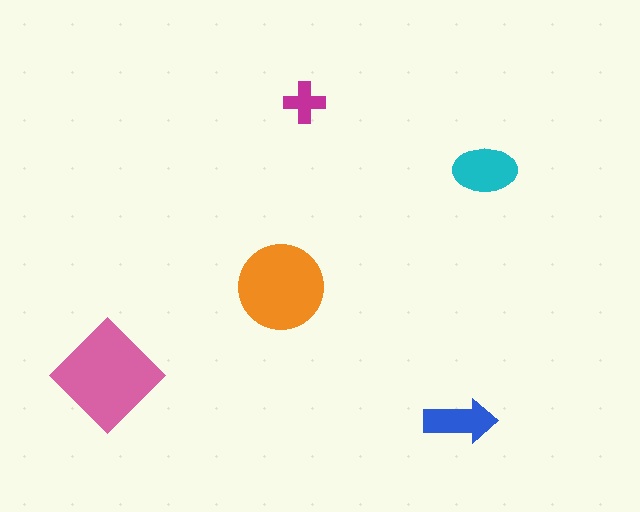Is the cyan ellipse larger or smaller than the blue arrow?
Larger.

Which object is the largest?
The pink diamond.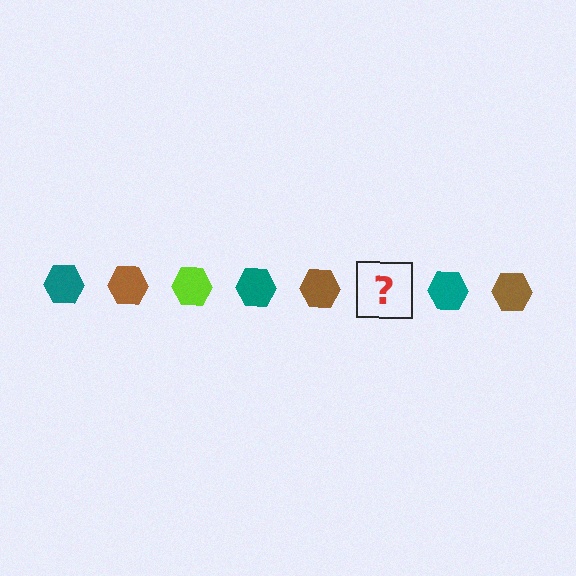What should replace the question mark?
The question mark should be replaced with a lime hexagon.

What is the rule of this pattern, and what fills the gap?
The rule is that the pattern cycles through teal, brown, lime hexagons. The gap should be filled with a lime hexagon.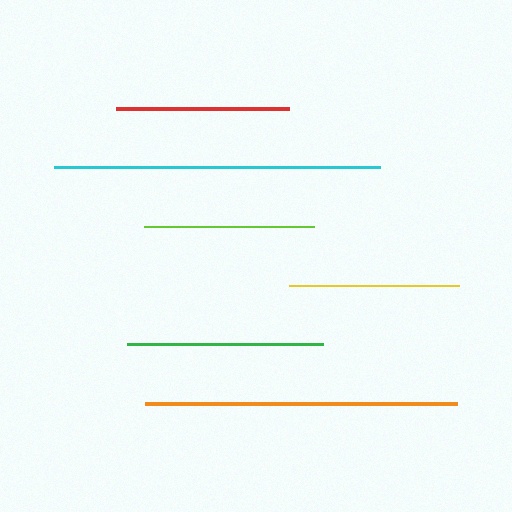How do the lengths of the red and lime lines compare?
The red and lime lines are approximately the same length.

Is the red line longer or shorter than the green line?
The green line is longer than the red line.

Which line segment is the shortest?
The lime line is the shortest at approximately 170 pixels.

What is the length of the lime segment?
The lime segment is approximately 170 pixels long.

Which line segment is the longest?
The cyan line is the longest at approximately 326 pixels.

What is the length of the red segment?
The red segment is approximately 173 pixels long.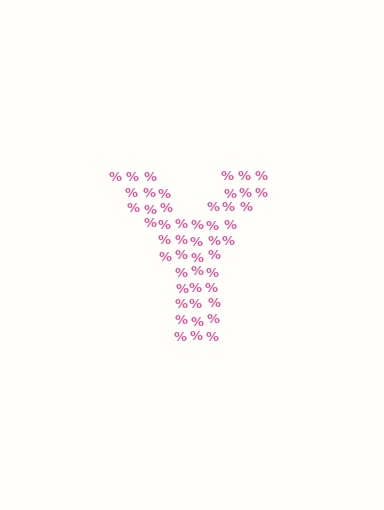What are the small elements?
The small elements are percent signs.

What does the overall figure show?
The overall figure shows the letter Y.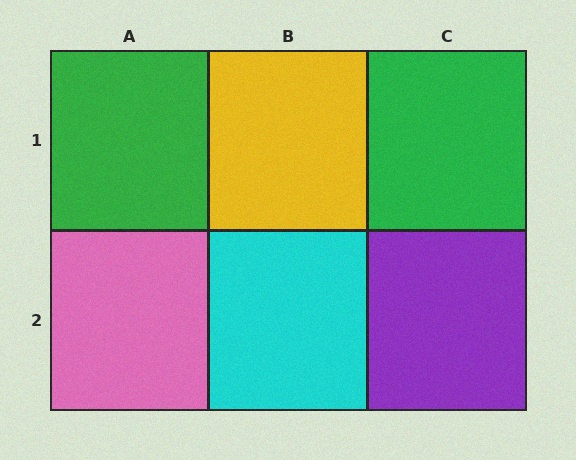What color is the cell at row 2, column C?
Purple.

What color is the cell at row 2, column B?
Cyan.